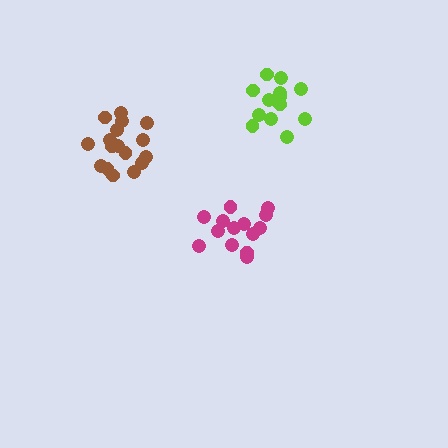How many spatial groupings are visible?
There are 3 spatial groupings.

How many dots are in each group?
Group 1: 14 dots, Group 2: 17 dots, Group 3: 13 dots (44 total).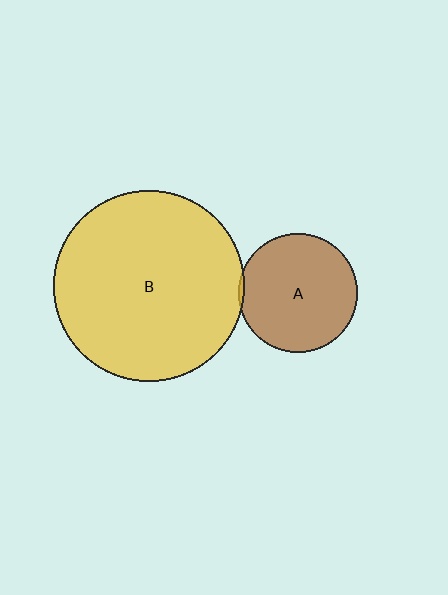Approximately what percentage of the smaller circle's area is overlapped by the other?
Approximately 5%.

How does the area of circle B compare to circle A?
Approximately 2.6 times.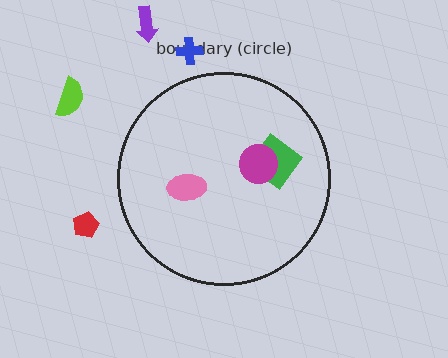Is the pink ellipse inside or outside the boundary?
Inside.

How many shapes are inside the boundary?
3 inside, 4 outside.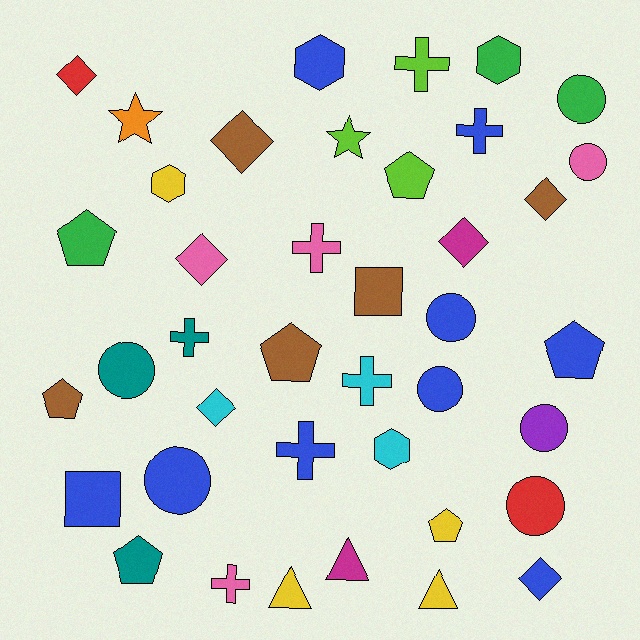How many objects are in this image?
There are 40 objects.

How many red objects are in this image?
There are 2 red objects.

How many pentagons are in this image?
There are 7 pentagons.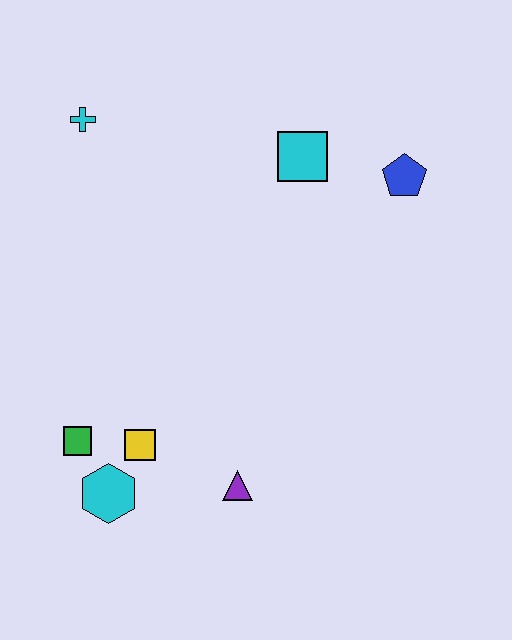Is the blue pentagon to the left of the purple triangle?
No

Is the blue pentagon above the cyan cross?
No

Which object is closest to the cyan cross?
The cyan square is closest to the cyan cross.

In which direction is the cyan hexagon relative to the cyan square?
The cyan hexagon is below the cyan square.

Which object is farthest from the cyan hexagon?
The blue pentagon is farthest from the cyan hexagon.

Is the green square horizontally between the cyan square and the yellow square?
No